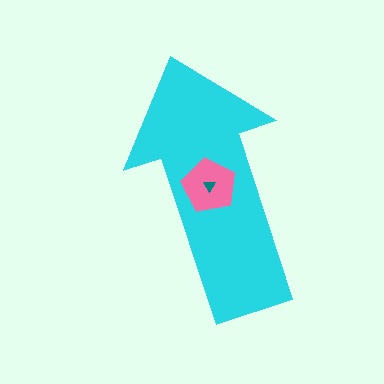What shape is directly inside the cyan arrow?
The pink pentagon.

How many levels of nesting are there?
3.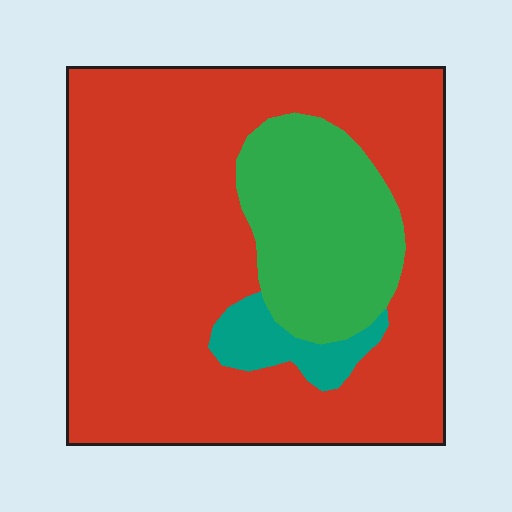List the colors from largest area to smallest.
From largest to smallest: red, green, teal.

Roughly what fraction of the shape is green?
Green covers around 20% of the shape.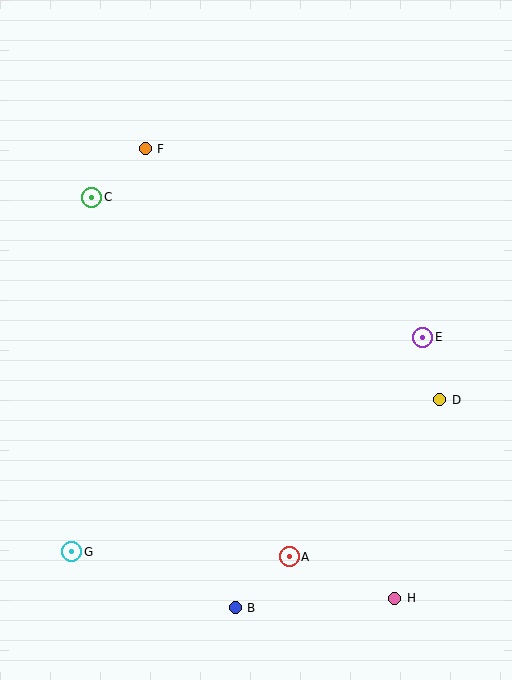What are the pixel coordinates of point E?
Point E is at (423, 337).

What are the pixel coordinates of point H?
Point H is at (395, 598).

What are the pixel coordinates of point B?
Point B is at (235, 608).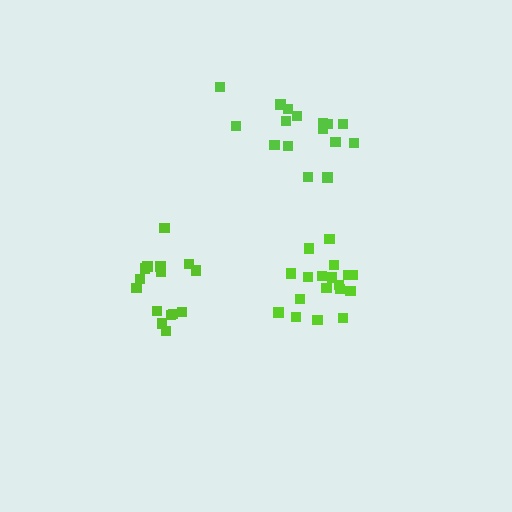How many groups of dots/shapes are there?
There are 3 groups.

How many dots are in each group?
Group 1: 15 dots, Group 2: 16 dots, Group 3: 18 dots (49 total).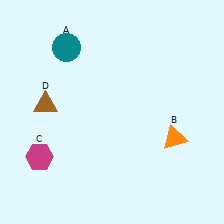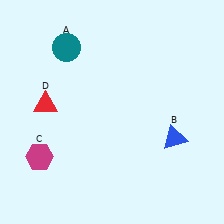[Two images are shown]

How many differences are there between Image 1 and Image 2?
There are 2 differences between the two images.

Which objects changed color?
B changed from orange to blue. D changed from brown to red.